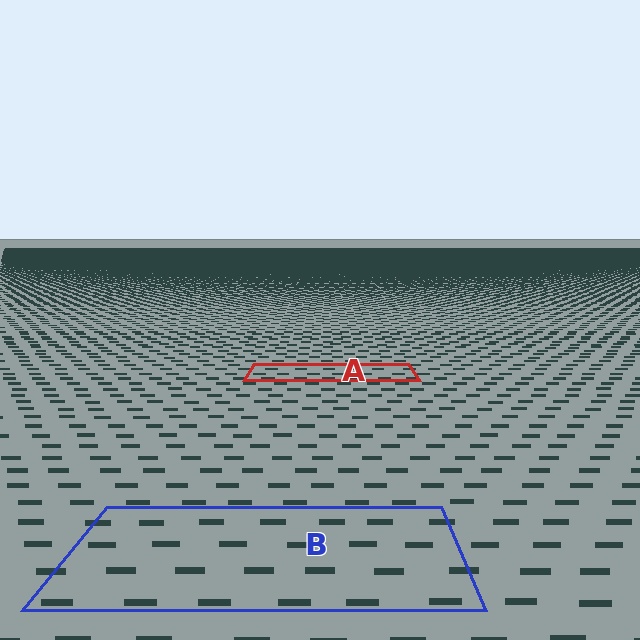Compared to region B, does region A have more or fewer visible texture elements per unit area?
Region A has more texture elements per unit area — they are packed more densely because it is farther away.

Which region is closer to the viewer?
Region B is closer. The texture elements there are larger and more spread out.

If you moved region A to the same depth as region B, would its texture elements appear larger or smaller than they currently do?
They would appear larger. At a closer depth, the same texture elements are projected at a bigger on-screen size.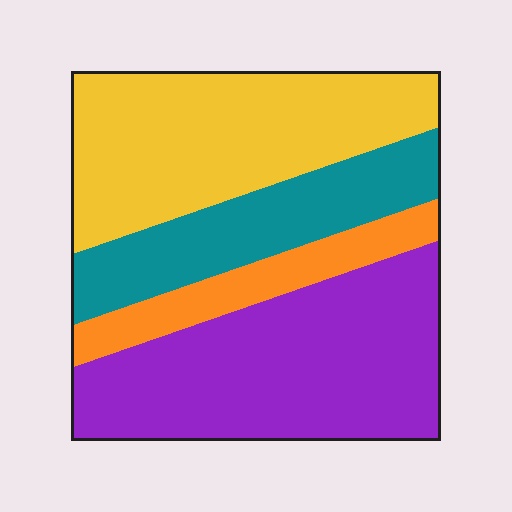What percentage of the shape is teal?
Teal covers roughly 20% of the shape.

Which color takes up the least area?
Orange, at roughly 10%.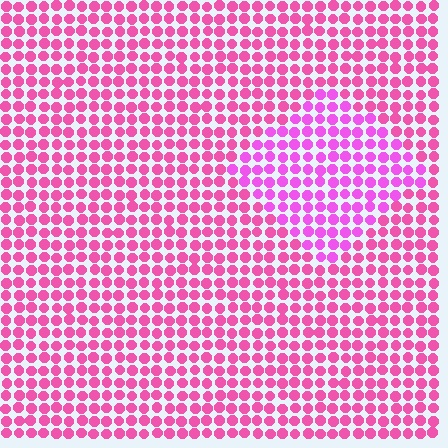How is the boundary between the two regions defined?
The boundary is defined purely by a slight shift in hue (about 25 degrees). Spacing, size, and orientation are identical on both sides.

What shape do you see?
I see a diamond.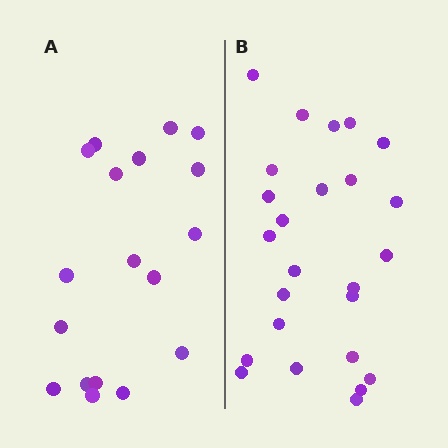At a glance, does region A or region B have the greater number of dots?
Region B (the right region) has more dots.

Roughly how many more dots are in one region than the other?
Region B has roughly 8 or so more dots than region A.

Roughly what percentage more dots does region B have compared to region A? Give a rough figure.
About 40% more.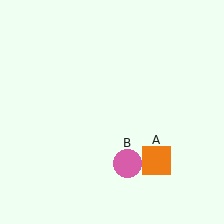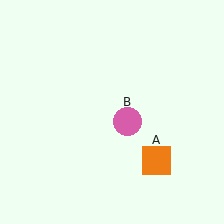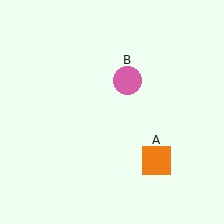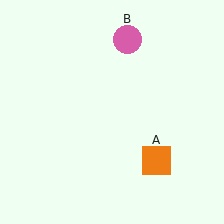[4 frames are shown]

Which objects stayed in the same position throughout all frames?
Orange square (object A) remained stationary.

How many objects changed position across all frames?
1 object changed position: pink circle (object B).